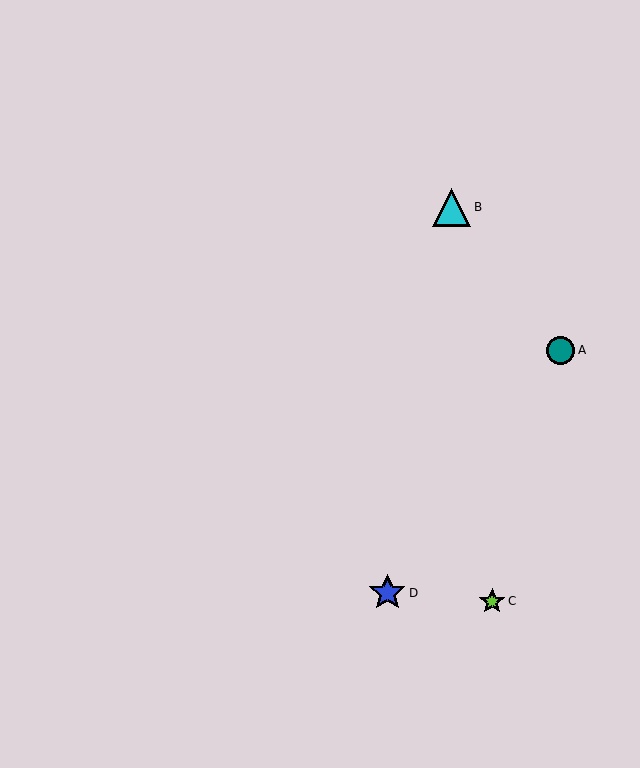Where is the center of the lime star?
The center of the lime star is at (492, 601).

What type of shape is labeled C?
Shape C is a lime star.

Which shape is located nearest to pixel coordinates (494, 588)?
The lime star (labeled C) at (492, 601) is nearest to that location.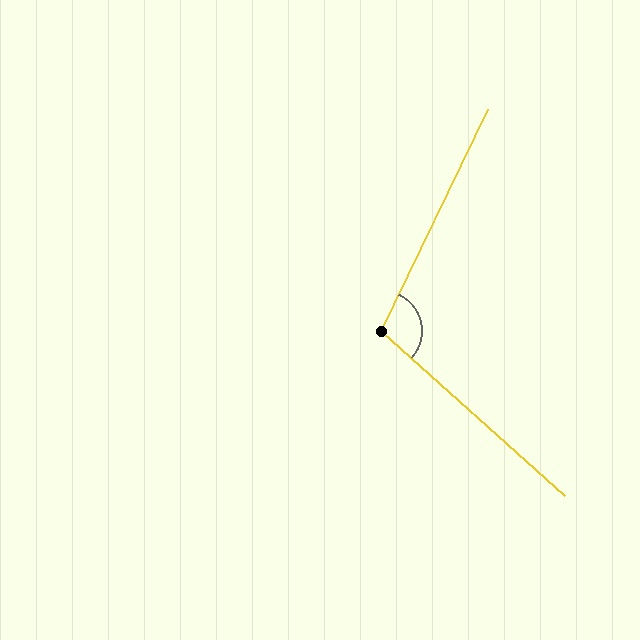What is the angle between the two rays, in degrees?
Approximately 106 degrees.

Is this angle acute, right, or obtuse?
It is obtuse.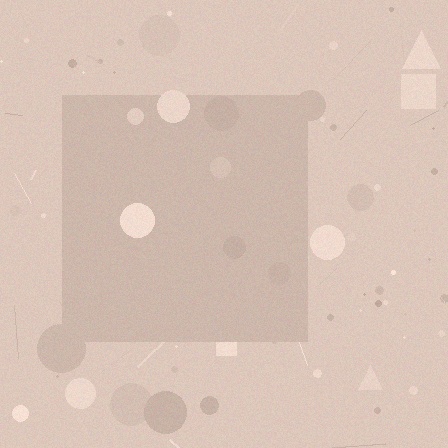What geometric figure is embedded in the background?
A square is embedded in the background.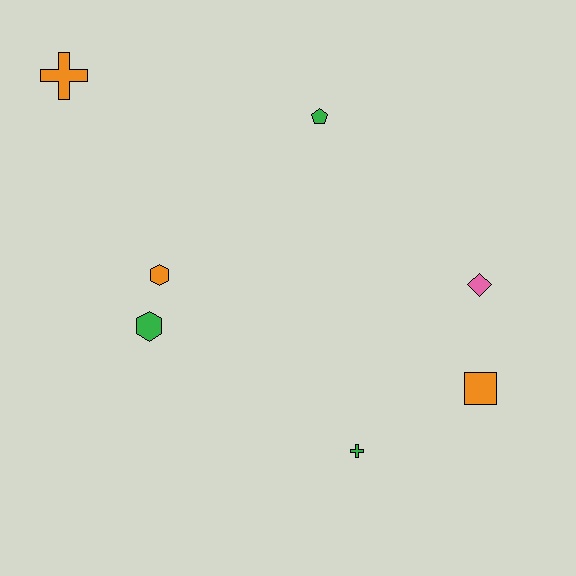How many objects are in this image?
There are 7 objects.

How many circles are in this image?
There are no circles.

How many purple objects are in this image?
There are no purple objects.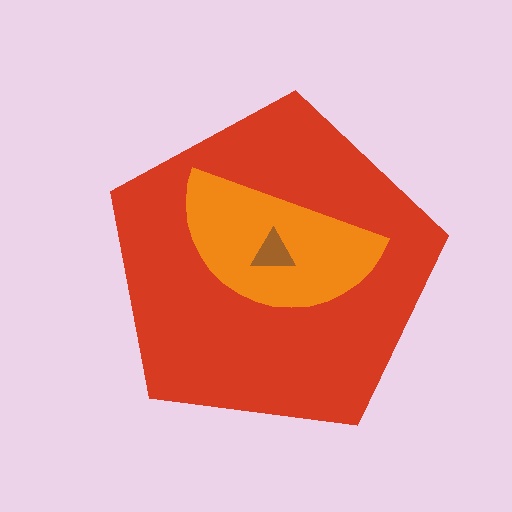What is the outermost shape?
The red pentagon.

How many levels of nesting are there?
3.